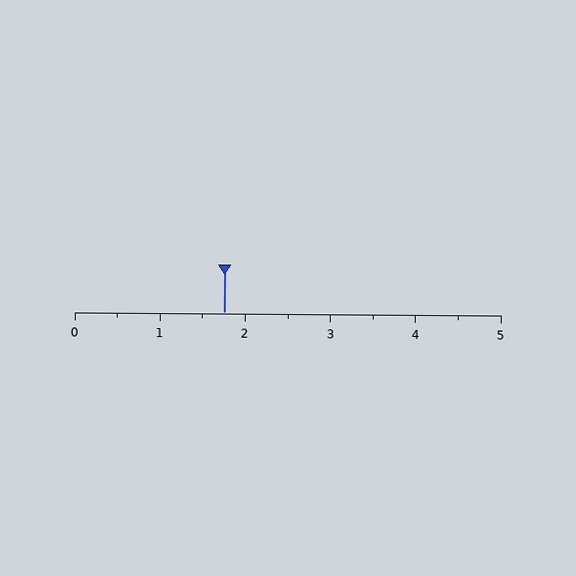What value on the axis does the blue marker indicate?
The marker indicates approximately 1.8.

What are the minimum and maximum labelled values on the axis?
The axis runs from 0 to 5.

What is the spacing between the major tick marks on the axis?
The major ticks are spaced 1 apart.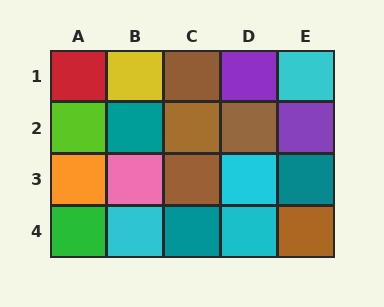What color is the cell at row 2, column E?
Purple.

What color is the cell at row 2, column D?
Brown.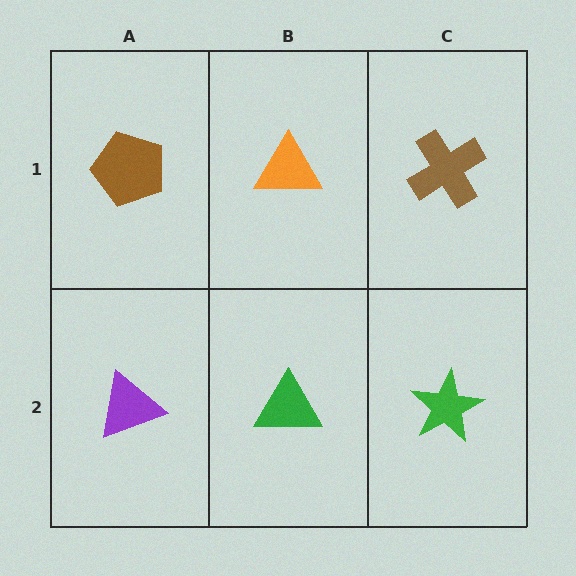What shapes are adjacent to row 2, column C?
A brown cross (row 1, column C), a green triangle (row 2, column B).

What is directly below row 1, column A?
A purple triangle.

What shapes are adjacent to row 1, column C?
A green star (row 2, column C), an orange triangle (row 1, column B).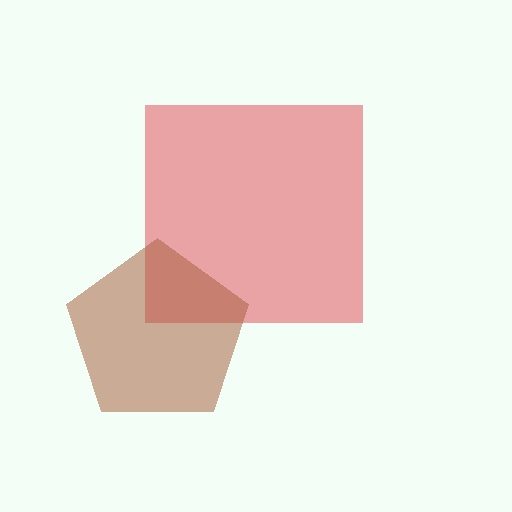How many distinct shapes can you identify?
There are 2 distinct shapes: a red square, a brown pentagon.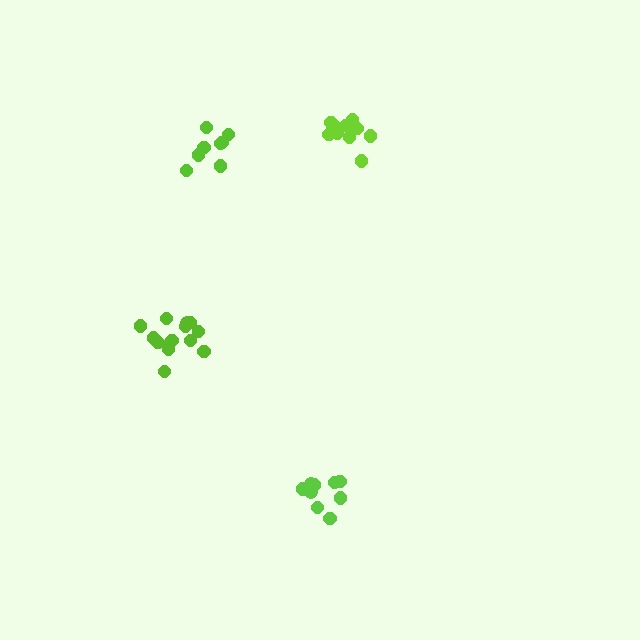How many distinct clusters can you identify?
There are 4 distinct clusters.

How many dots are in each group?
Group 1: 8 dots, Group 2: 9 dots, Group 3: 11 dots, Group 4: 13 dots (41 total).